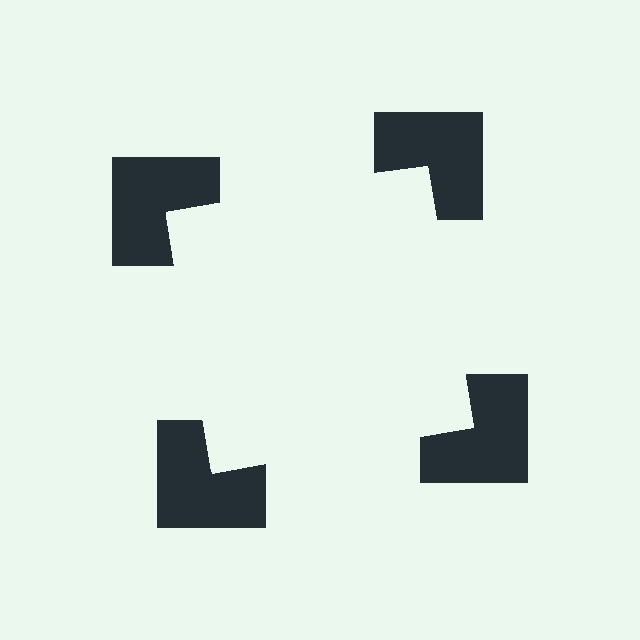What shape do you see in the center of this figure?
An illusory square — its edges are inferred from the aligned wedge cuts in the notched squares, not physically drawn.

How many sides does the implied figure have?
4 sides.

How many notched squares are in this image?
There are 4 — one at each vertex of the illusory square.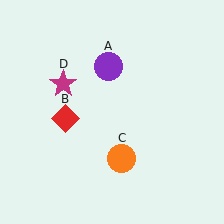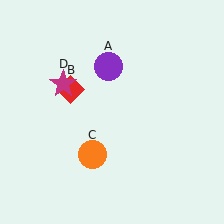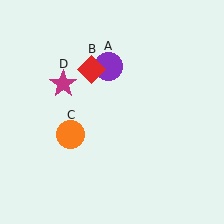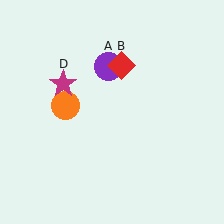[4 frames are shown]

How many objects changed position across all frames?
2 objects changed position: red diamond (object B), orange circle (object C).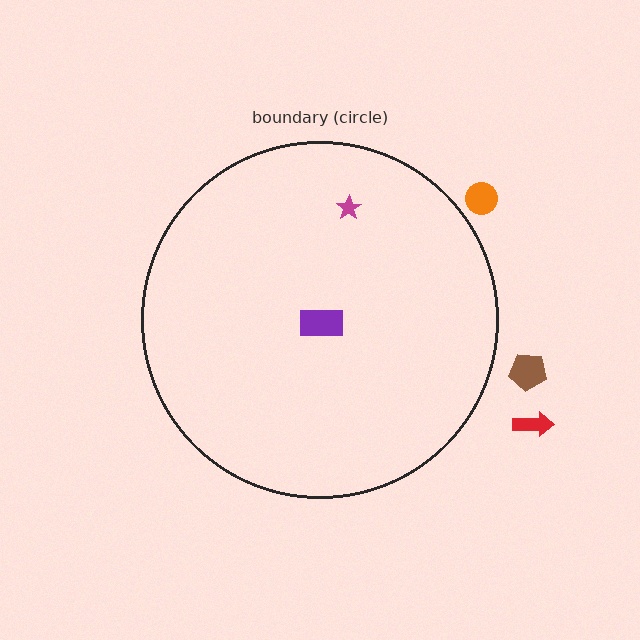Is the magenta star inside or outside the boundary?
Inside.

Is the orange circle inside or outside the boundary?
Outside.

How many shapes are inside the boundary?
2 inside, 3 outside.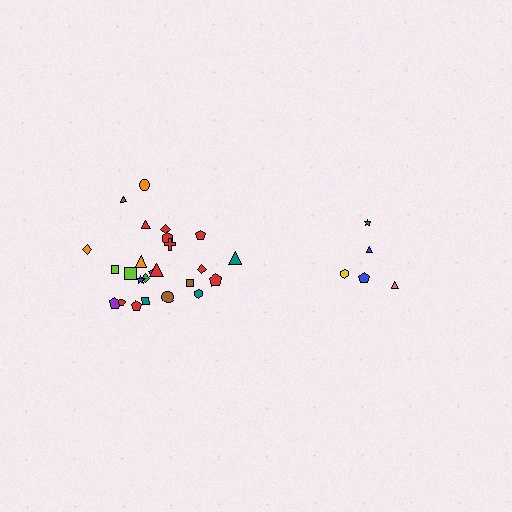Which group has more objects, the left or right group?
The left group.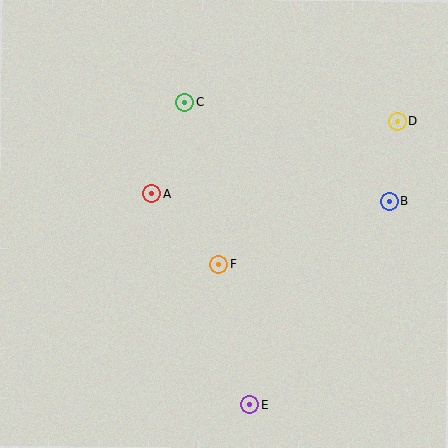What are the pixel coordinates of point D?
Point D is at (397, 121).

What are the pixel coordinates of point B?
Point B is at (389, 201).